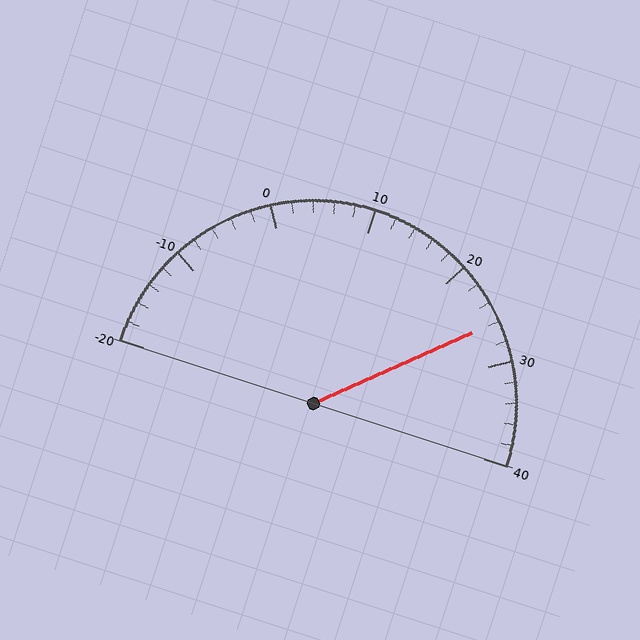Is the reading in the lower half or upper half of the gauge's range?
The reading is in the upper half of the range (-20 to 40).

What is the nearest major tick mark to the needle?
The nearest major tick mark is 30.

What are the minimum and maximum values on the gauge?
The gauge ranges from -20 to 40.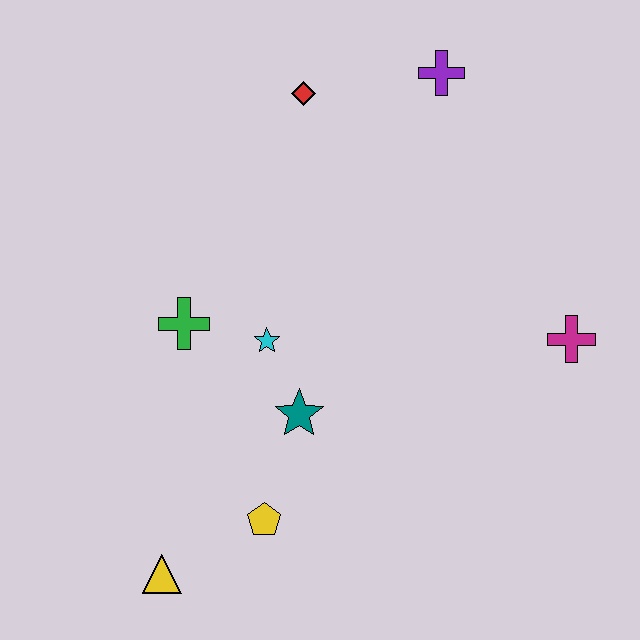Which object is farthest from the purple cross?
The yellow triangle is farthest from the purple cross.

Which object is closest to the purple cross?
The red diamond is closest to the purple cross.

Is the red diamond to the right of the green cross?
Yes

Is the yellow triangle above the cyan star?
No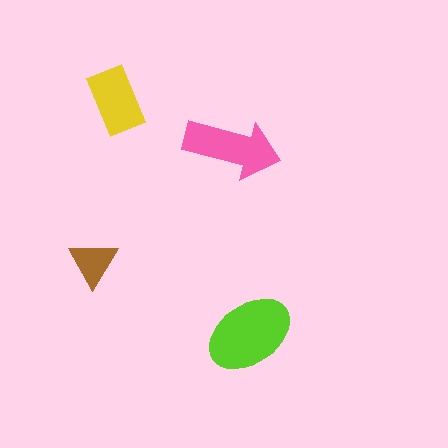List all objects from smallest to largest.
The brown triangle, the yellow rectangle, the pink arrow, the lime ellipse.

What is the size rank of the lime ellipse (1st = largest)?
1st.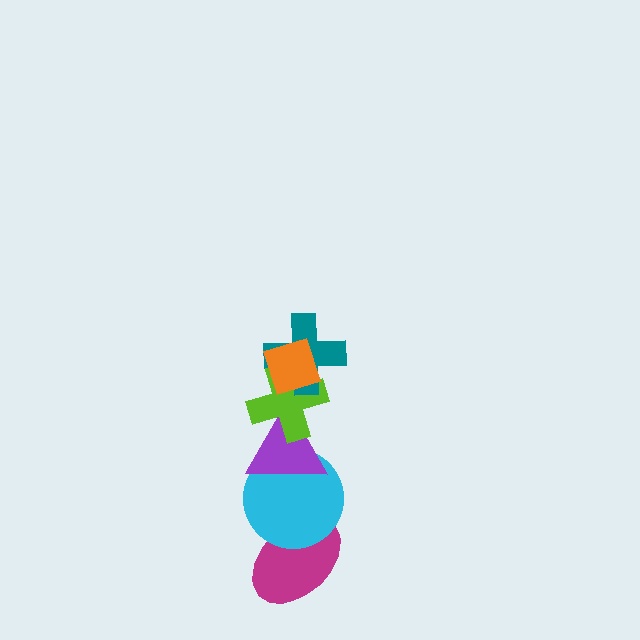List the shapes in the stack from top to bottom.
From top to bottom: the orange diamond, the teal cross, the lime cross, the purple triangle, the cyan circle, the magenta ellipse.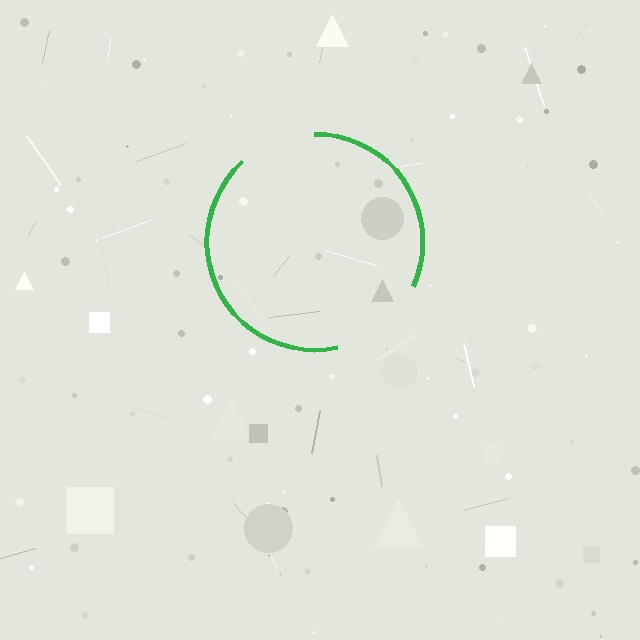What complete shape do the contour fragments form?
The contour fragments form a circle.